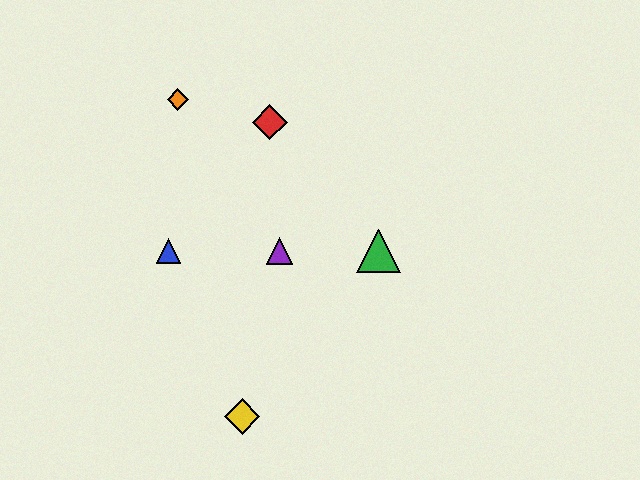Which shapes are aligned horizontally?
The blue triangle, the green triangle, the purple triangle are aligned horizontally.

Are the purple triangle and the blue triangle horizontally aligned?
Yes, both are at y≈251.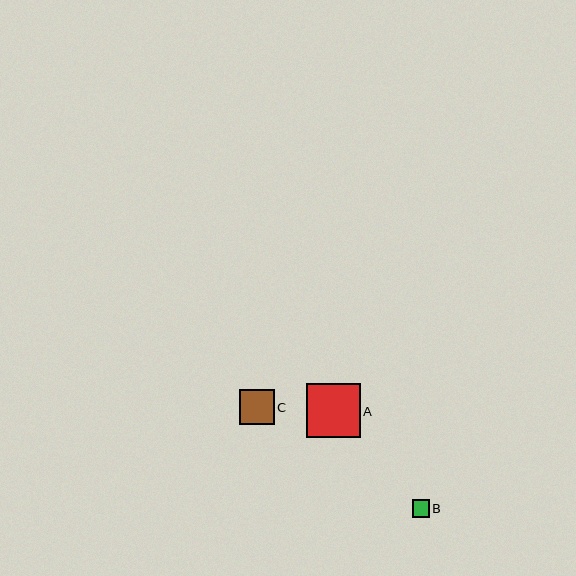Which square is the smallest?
Square B is the smallest with a size of approximately 17 pixels.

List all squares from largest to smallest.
From largest to smallest: A, C, B.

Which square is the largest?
Square A is the largest with a size of approximately 54 pixels.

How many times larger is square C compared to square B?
Square C is approximately 2.0 times the size of square B.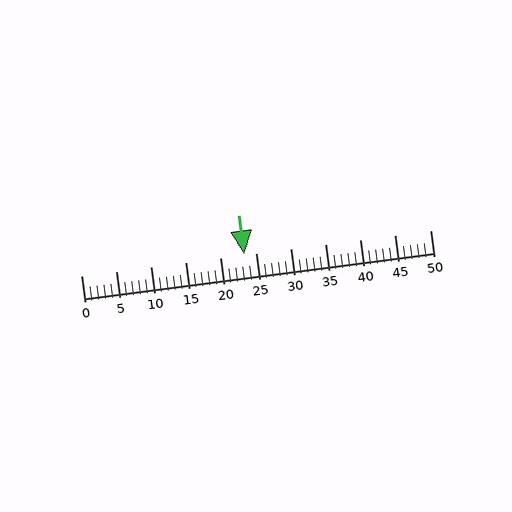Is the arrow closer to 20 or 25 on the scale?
The arrow is closer to 25.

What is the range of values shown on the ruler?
The ruler shows values from 0 to 50.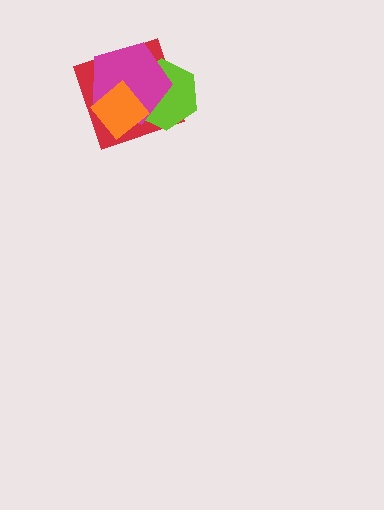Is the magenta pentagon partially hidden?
Yes, it is partially covered by another shape.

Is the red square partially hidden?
Yes, it is partially covered by another shape.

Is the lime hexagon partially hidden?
Yes, it is partially covered by another shape.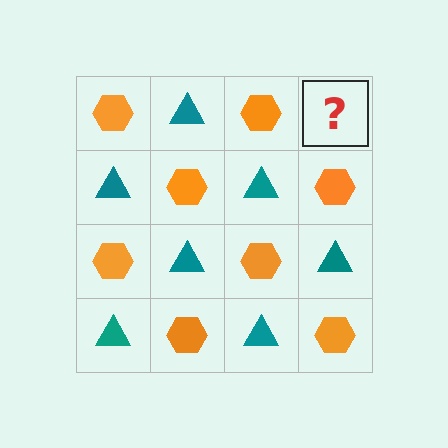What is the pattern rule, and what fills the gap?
The rule is that it alternates orange hexagon and teal triangle in a checkerboard pattern. The gap should be filled with a teal triangle.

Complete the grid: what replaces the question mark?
The question mark should be replaced with a teal triangle.